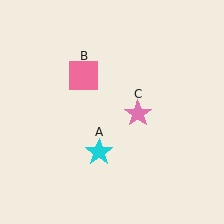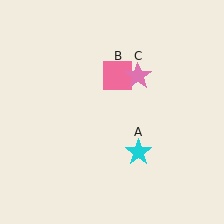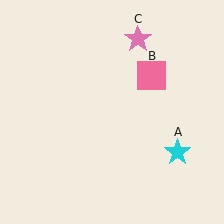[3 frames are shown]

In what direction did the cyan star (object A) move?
The cyan star (object A) moved right.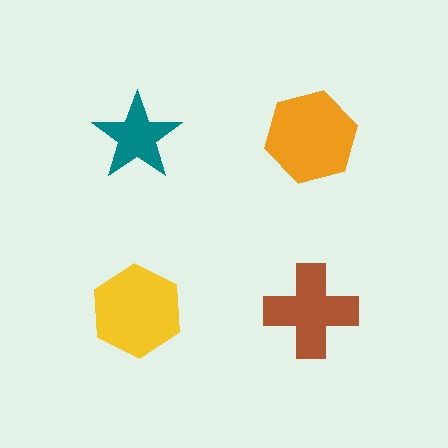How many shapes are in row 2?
2 shapes.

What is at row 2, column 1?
A yellow hexagon.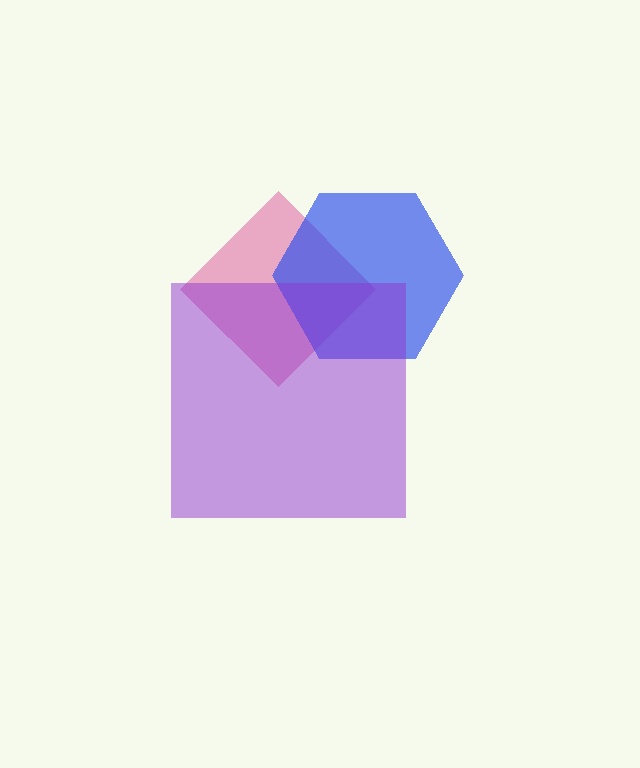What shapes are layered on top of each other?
The layered shapes are: a magenta diamond, a blue hexagon, a purple square.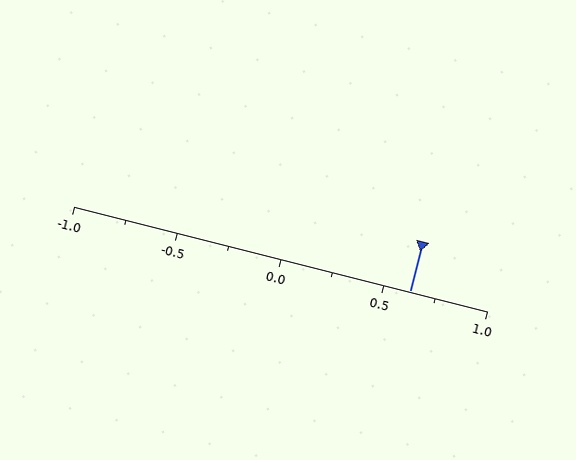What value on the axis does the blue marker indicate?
The marker indicates approximately 0.62.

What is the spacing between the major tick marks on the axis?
The major ticks are spaced 0.5 apart.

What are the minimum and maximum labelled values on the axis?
The axis runs from -1.0 to 1.0.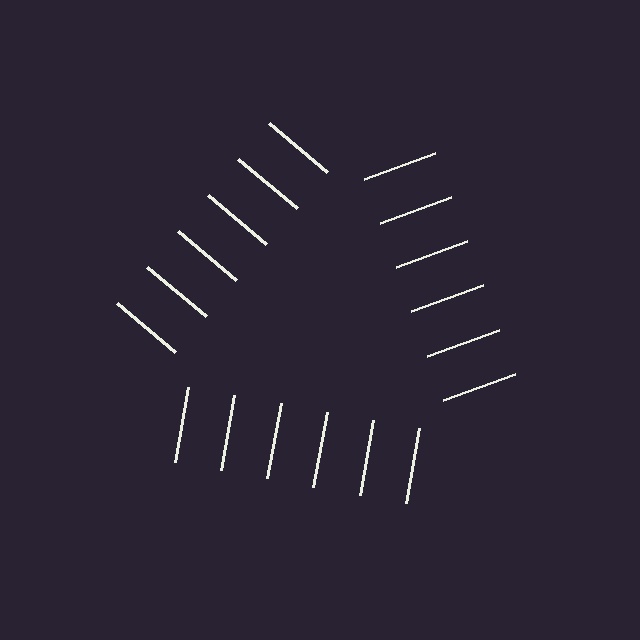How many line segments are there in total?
18 — 6 along each of the 3 edges.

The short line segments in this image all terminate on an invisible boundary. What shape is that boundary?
An illusory triangle — the line segments terminate on its edges but no continuous stroke is drawn.